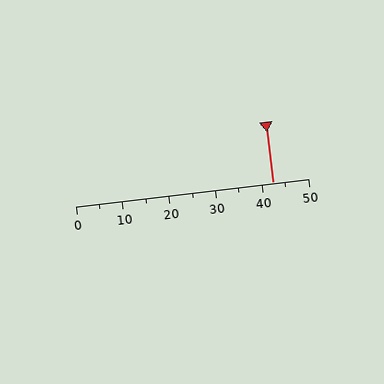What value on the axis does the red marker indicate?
The marker indicates approximately 42.5.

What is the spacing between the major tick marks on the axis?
The major ticks are spaced 10 apart.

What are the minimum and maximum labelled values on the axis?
The axis runs from 0 to 50.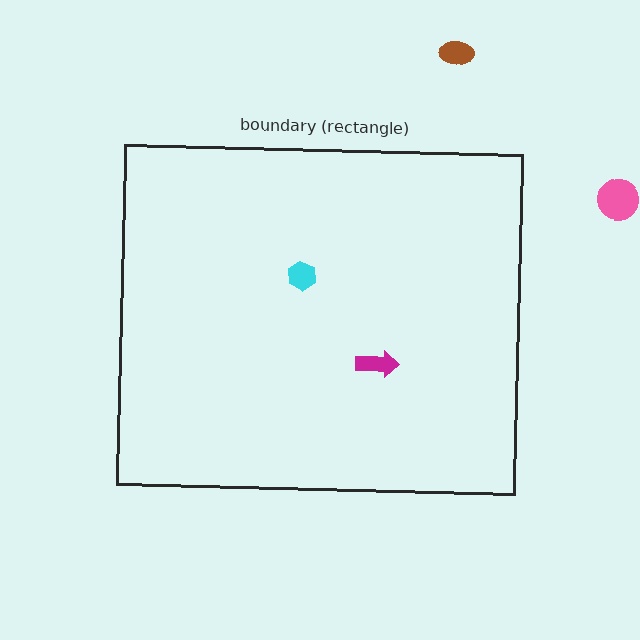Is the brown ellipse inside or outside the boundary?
Outside.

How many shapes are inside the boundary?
2 inside, 2 outside.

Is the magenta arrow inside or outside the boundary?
Inside.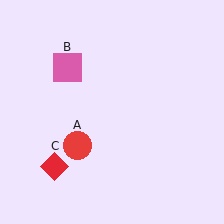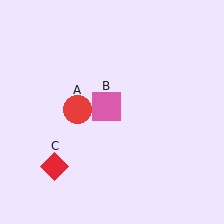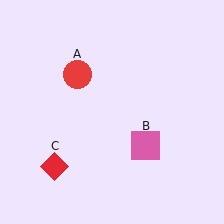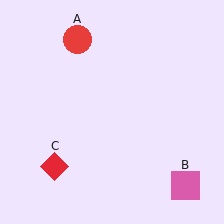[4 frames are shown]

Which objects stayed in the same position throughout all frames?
Red diamond (object C) remained stationary.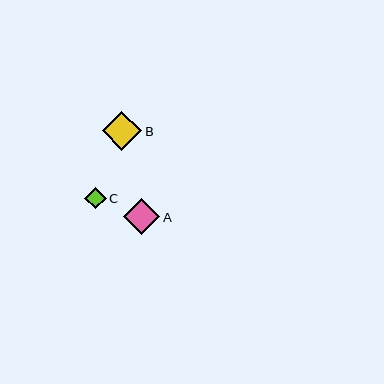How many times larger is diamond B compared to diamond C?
Diamond B is approximately 1.8 times the size of diamond C.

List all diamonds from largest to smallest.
From largest to smallest: B, A, C.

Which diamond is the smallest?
Diamond C is the smallest with a size of approximately 22 pixels.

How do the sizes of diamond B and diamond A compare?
Diamond B and diamond A are approximately the same size.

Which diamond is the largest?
Diamond B is the largest with a size of approximately 39 pixels.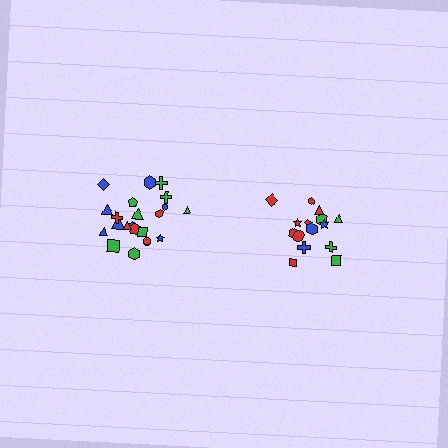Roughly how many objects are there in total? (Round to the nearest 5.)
Roughly 35 objects in total.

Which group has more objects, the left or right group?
The left group.